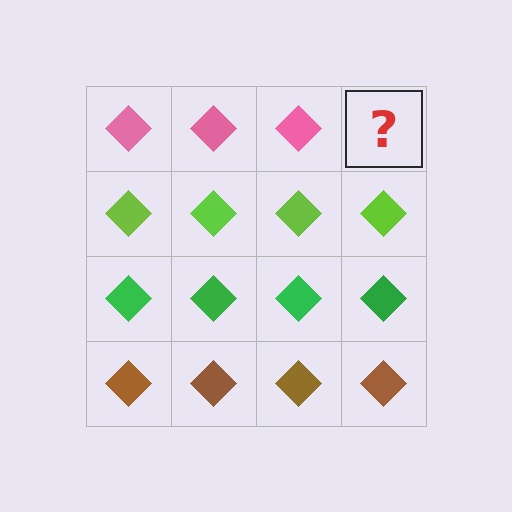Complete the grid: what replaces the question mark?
The question mark should be replaced with a pink diamond.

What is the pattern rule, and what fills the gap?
The rule is that each row has a consistent color. The gap should be filled with a pink diamond.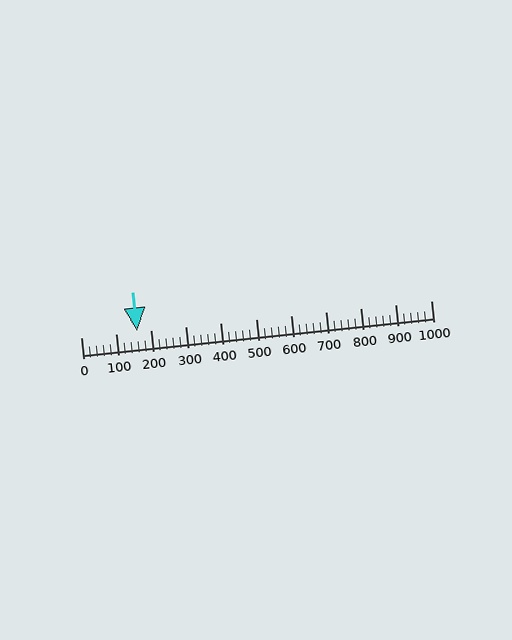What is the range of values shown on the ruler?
The ruler shows values from 0 to 1000.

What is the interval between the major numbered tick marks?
The major tick marks are spaced 100 units apart.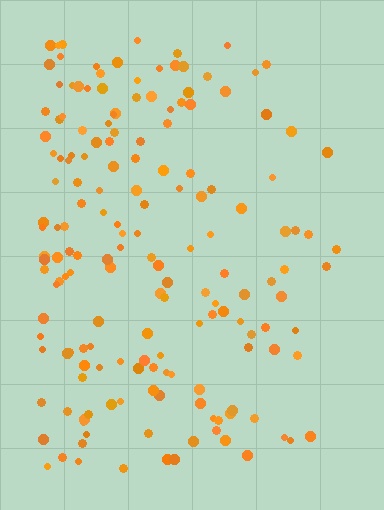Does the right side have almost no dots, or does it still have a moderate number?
Still a moderate number, just noticeably fewer than the left.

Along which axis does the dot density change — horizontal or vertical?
Horizontal.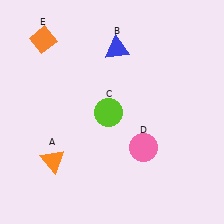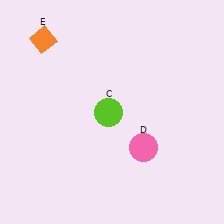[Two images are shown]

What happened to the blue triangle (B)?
The blue triangle (B) was removed in Image 2. It was in the top-right area of Image 1.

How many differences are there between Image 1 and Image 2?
There are 2 differences between the two images.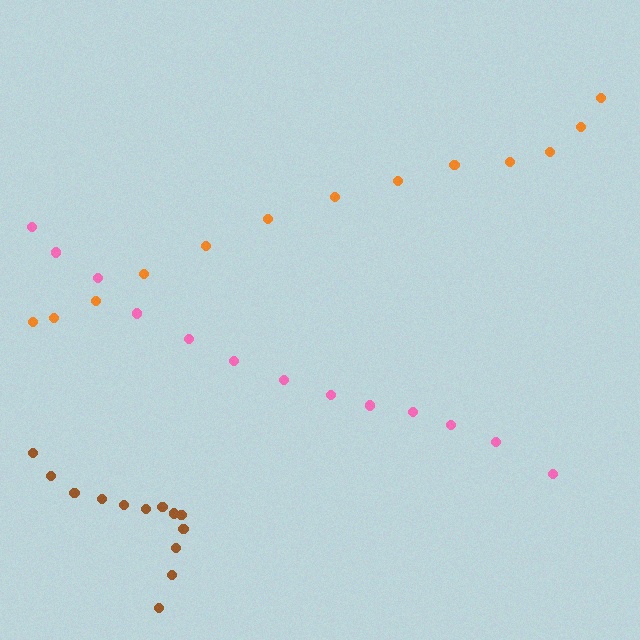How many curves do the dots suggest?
There are 3 distinct paths.